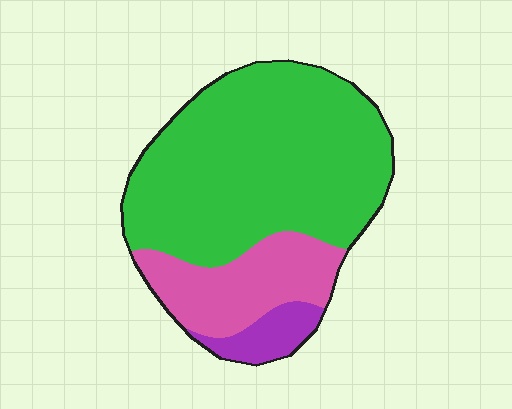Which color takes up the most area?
Green, at roughly 70%.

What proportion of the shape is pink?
Pink takes up about one quarter (1/4) of the shape.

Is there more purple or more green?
Green.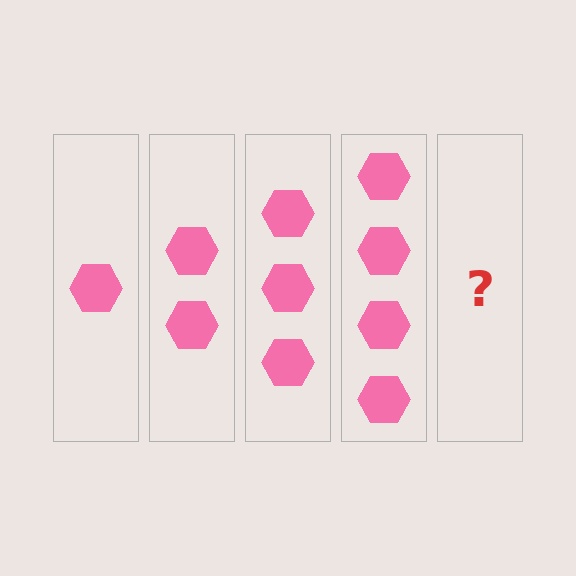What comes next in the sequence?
The next element should be 5 hexagons.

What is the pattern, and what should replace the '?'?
The pattern is that each step adds one more hexagon. The '?' should be 5 hexagons.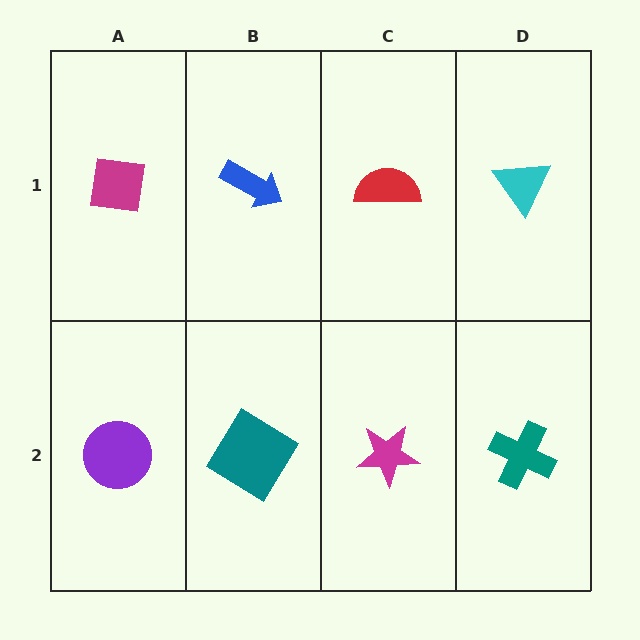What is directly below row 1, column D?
A teal cross.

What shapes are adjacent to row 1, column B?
A teal diamond (row 2, column B), a magenta square (row 1, column A), a red semicircle (row 1, column C).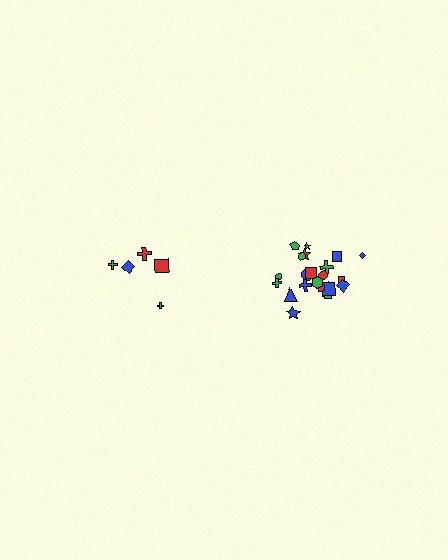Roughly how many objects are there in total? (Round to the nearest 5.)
Roughly 25 objects in total.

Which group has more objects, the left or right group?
The right group.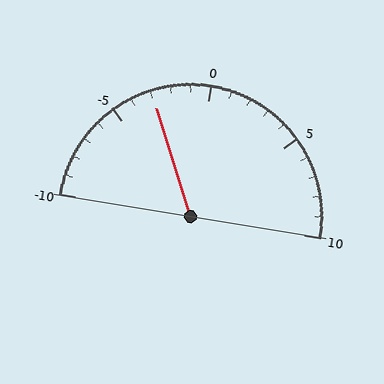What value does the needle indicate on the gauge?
The needle indicates approximately -3.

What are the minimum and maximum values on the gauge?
The gauge ranges from -10 to 10.